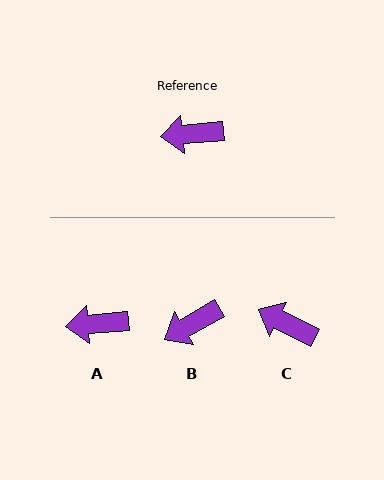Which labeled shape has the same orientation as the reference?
A.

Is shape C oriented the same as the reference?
No, it is off by about 32 degrees.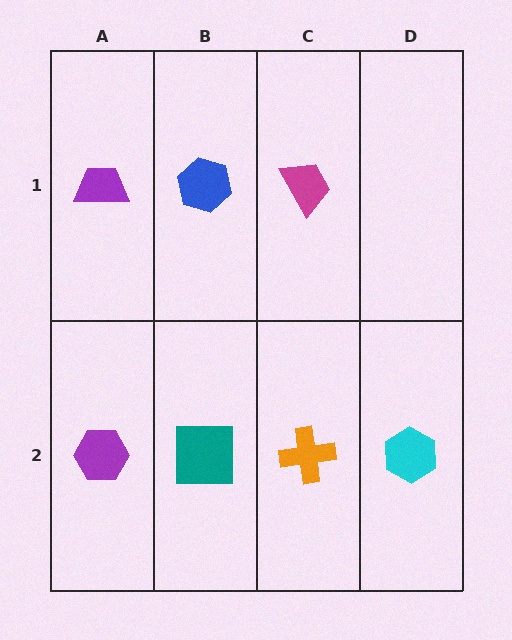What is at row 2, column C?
An orange cross.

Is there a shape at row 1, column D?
No, that cell is empty.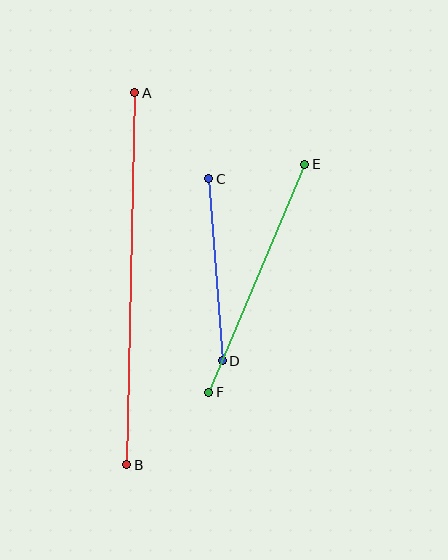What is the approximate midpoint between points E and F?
The midpoint is at approximately (257, 278) pixels.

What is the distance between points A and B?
The distance is approximately 372 pixels.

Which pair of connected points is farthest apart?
Points A and B are farthest apart.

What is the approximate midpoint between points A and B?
The midpoint is at approximately (131, 279) pixels.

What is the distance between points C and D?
The distance is approximately 182 pixels.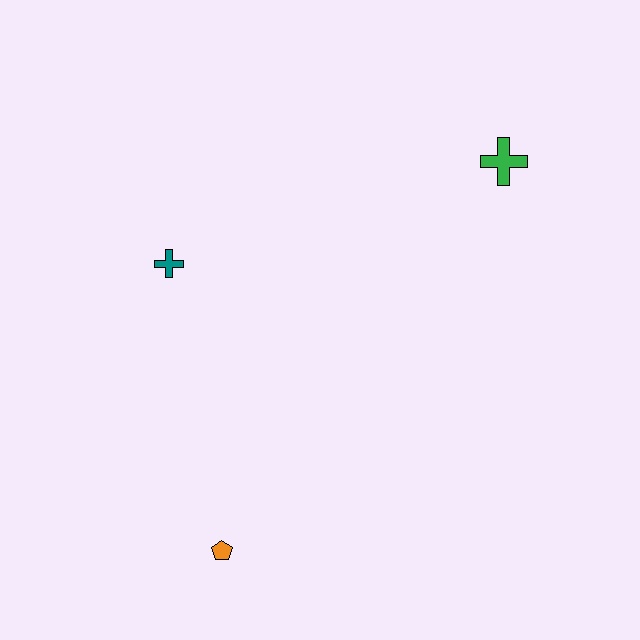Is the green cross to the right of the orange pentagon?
Yes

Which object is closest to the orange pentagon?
The teal cross is closest to the orange pentagon.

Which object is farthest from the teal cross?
The green cross is farthest from the teal cross.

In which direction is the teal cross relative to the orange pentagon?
The teal cross is above the orange pentagon.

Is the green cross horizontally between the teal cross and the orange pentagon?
No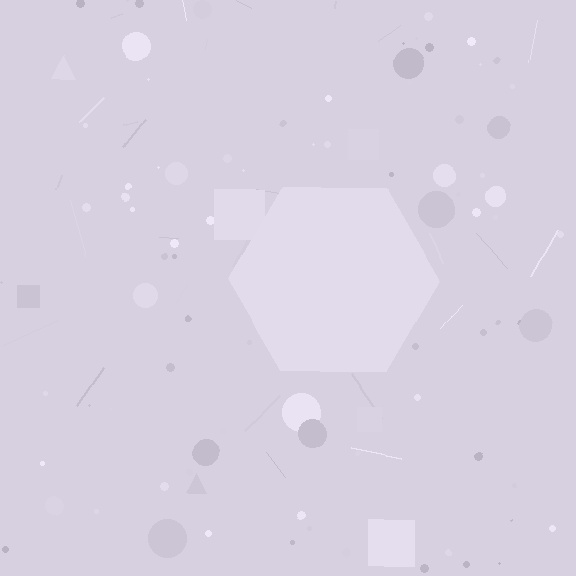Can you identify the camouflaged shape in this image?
The camouflaged shape is a hexagon.